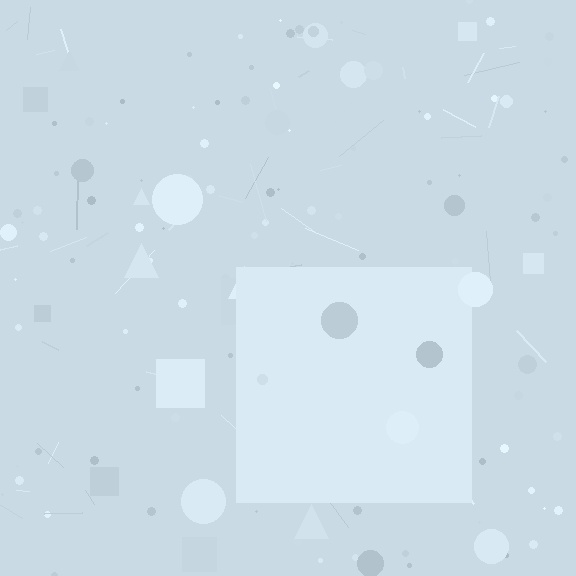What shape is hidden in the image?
A square is hidden in the image.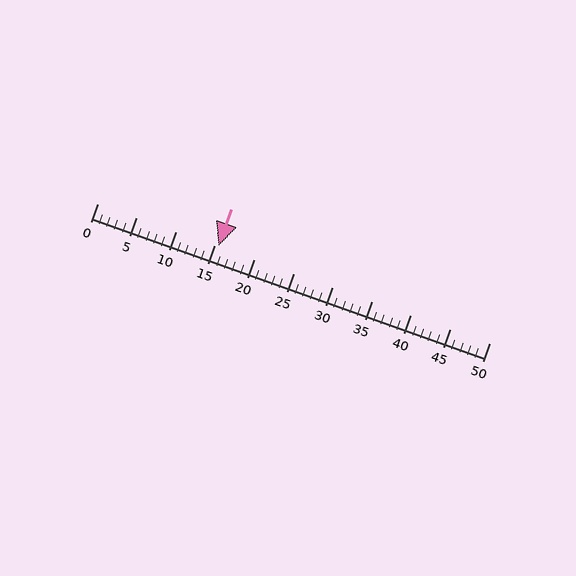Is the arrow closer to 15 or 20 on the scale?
The arrow is closer to 15.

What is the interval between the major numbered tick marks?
The major tick marks are spaced 5 units apart.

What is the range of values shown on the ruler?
The ruler shows values from 0 to 50.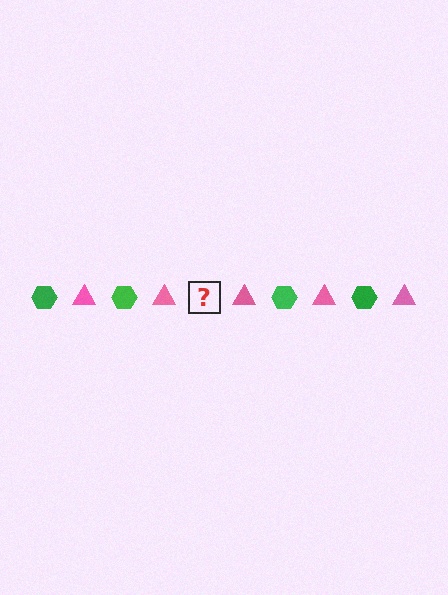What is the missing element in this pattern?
The missing element is a green hexagon.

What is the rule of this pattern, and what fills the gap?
The rule is that the pattern alternates between green hexagon and pink triangle. The gap should be filled with a green hexagon.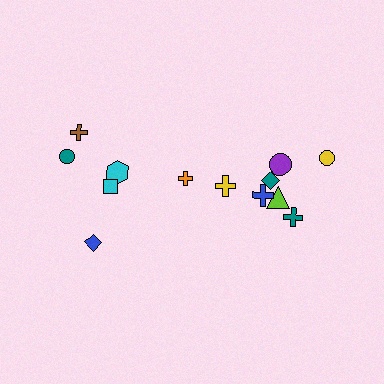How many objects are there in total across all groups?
There are 13 objects.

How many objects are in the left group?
There are 5 objects.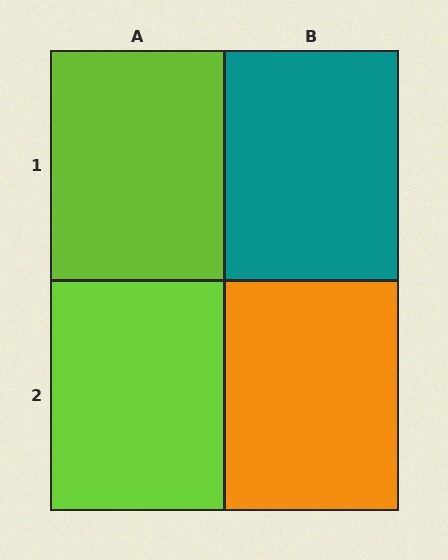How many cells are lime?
2 cells are lime.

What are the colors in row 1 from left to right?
Lime, teal.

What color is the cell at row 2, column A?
Lime.